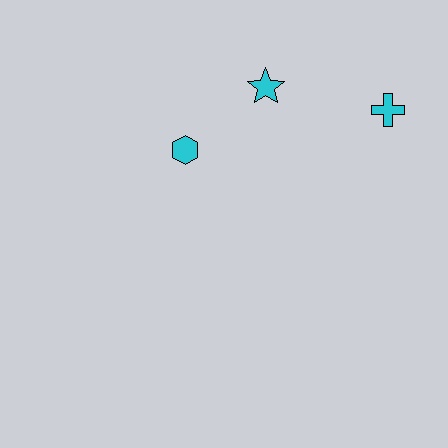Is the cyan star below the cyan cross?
No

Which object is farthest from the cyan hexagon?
The cyan cross is farthest from the cyan hexagon.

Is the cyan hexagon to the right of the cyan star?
No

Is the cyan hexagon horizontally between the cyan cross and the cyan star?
No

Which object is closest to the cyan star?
The cyan hexagon is closest to the cyan star.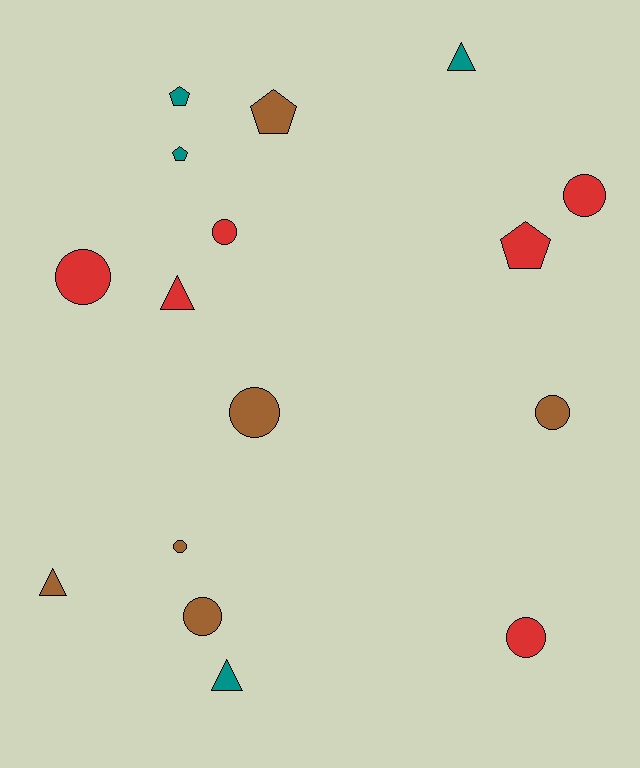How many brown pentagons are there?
There is 1 brown pentagon.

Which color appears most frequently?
Red, with 6 objects.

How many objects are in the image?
There are 16 objects.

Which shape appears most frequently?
Circle, with 8 objects.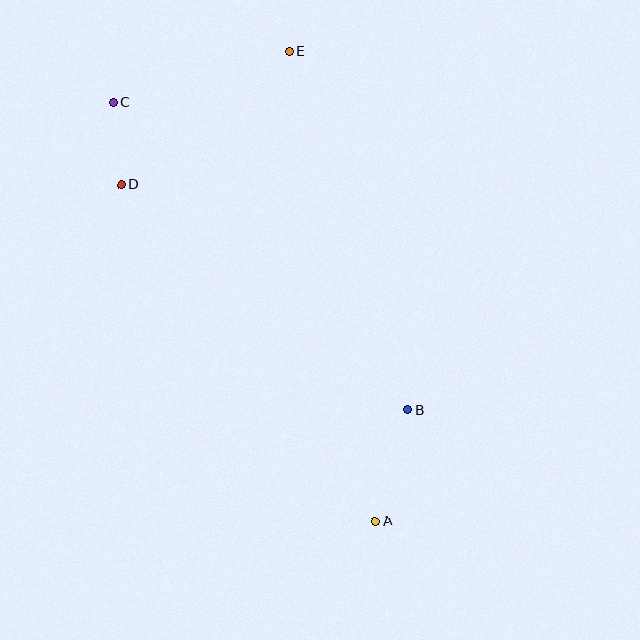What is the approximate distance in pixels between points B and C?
The distance between B and C is approximately 426 pixels.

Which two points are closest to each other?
Points C and D are closest to each other.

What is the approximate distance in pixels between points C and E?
The distance between C and E is approximately 183 pixels.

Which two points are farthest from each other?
Points A and C are farthest from each other.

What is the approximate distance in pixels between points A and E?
The distance between A and E is approximately 477 pixels.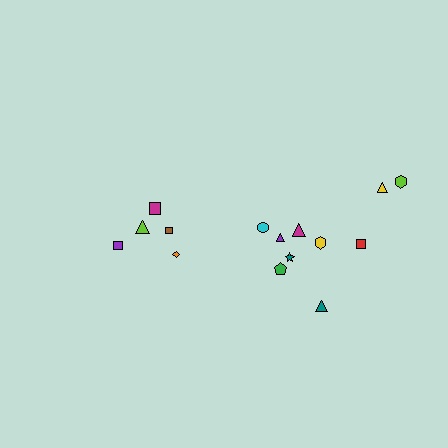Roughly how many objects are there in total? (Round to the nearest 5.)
Roughly 15 objects in total.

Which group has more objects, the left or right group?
The right group.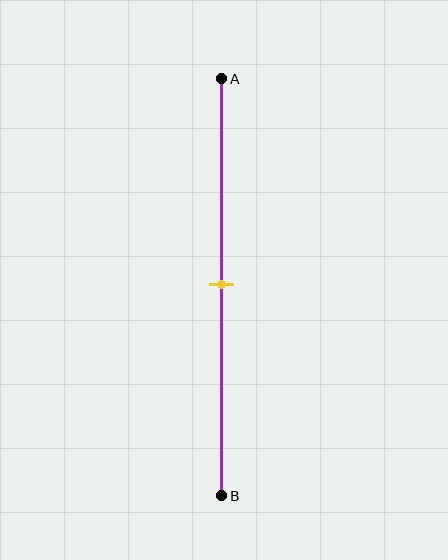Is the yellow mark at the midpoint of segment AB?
Yes, the mark is approximately at the midpoint.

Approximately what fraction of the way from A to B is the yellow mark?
The yellow mark is approximately 50% of the way from A to B.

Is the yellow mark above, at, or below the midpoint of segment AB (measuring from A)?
The yellow mark is approximately at the midpoint of segment AB.